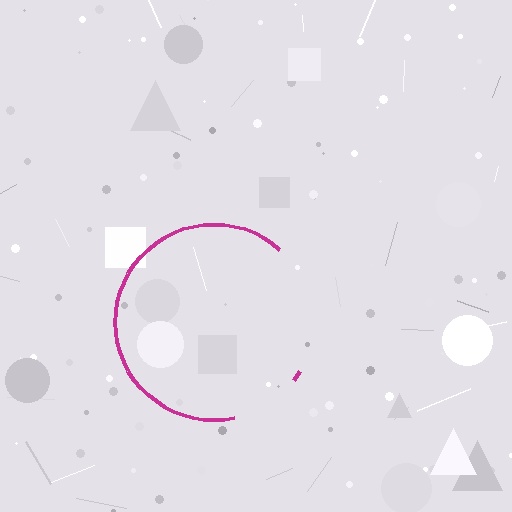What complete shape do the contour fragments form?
The contour fragments form a circle.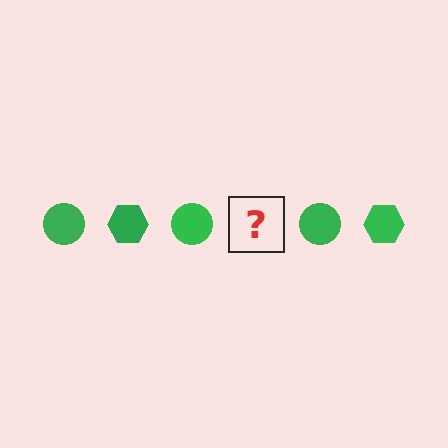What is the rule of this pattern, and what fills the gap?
The rule is that the pattern cycles through circle, hexagon shapes in green. The gap should be filled with a green hexagon.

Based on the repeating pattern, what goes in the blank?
The blank should be a green hexagon.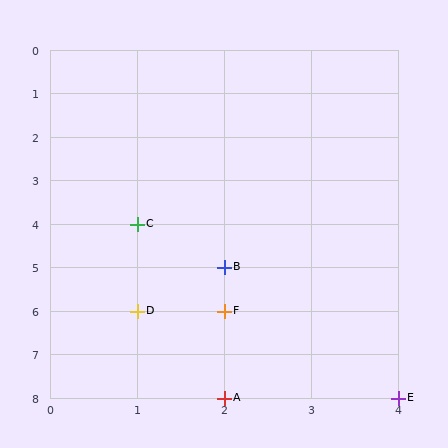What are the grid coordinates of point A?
Point A is at grid coordinates (2, 8).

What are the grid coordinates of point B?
Point B is at grid coordinates (2, 5).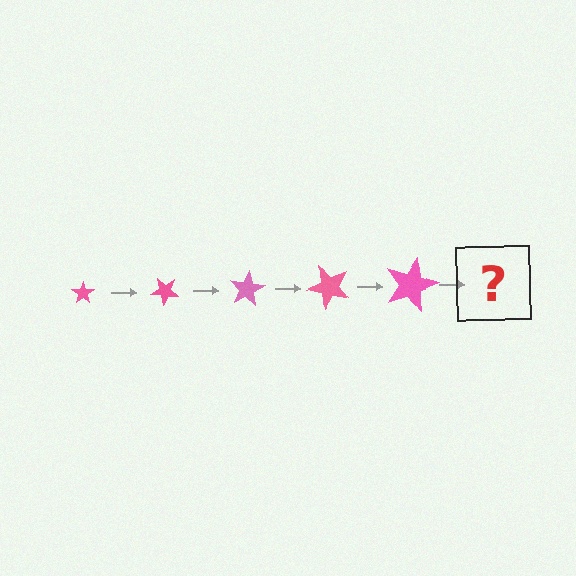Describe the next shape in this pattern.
It should be a star, larger than the previous one and rotated 200 degrees from the start.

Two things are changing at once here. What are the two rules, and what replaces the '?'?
The two rules are that the star grows larger each step and it rotates 40 degrees each step. The '?' should be a star, larger than the previous one and rotated 200 degrees from the start.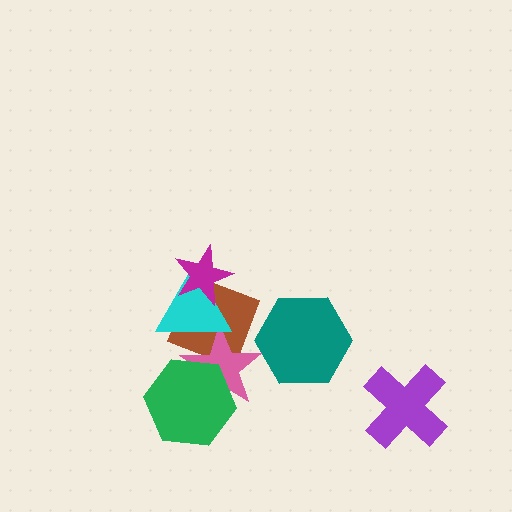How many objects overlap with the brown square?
3 objects overlap with the brown square.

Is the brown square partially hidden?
Yes, it is partially covered by another shape.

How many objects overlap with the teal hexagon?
0 objects overlap with the teal hexagon.